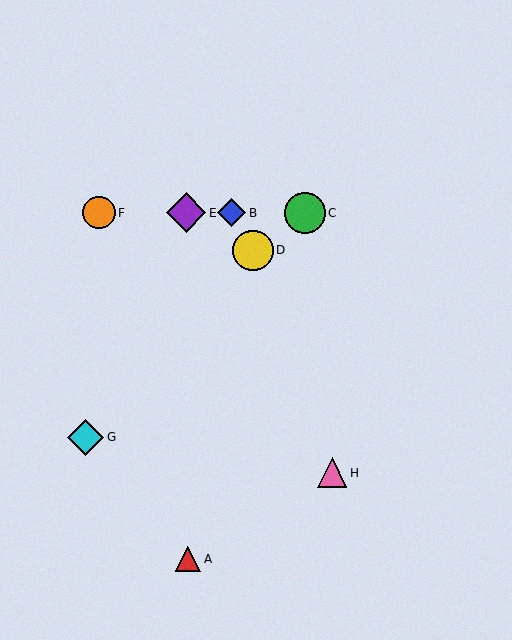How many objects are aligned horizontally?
4 objects (B, C, E, F) are aligned horizontally.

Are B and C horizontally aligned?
Yes, both are at y≈213.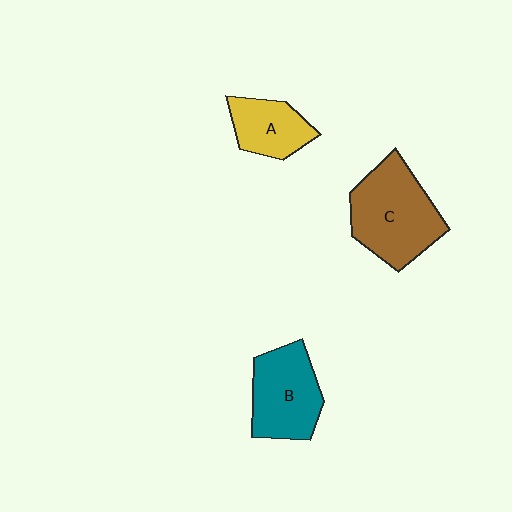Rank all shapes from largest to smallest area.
From largest to smallest: C (brown), B (teal), A (yellow).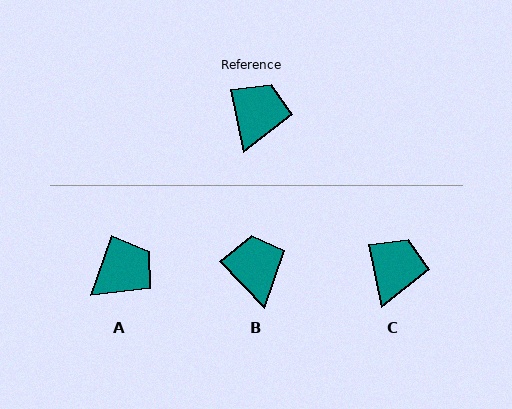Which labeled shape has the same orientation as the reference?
C.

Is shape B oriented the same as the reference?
No, it is off by about 32 degrees.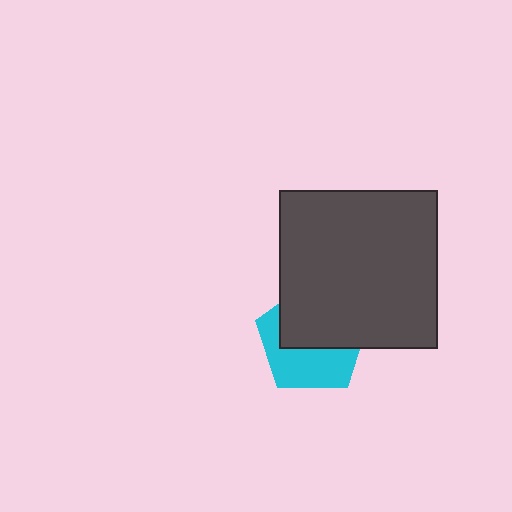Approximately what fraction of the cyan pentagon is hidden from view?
Roughly 54% of the cyan pentagon is hidden behind the dark gray square.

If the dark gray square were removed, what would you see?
You would see the complete cyan pentagon.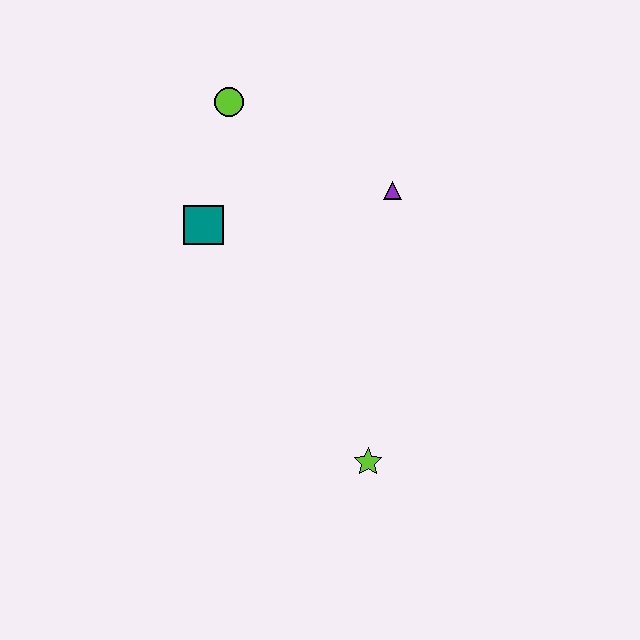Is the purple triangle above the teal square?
Yes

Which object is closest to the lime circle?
The teal square is closest to the lime circle.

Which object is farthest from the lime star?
The lime circle is farthest from the lime star.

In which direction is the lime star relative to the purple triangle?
The lime star is below the purple triangle.